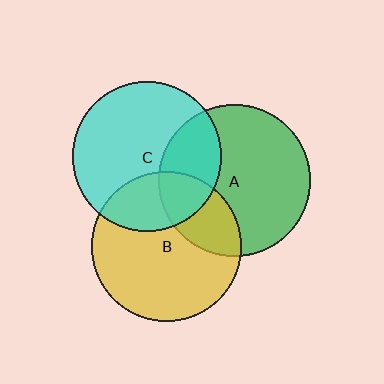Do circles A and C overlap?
Yes.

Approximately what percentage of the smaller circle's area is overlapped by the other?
Approximately 30%.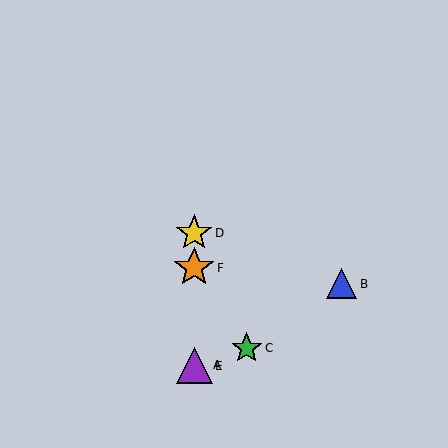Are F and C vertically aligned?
No, F is at x≈194 and C is at x≈247.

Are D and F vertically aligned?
Yes, both are at x≈194.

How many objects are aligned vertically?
4 objects (A, D, E, F) are aligned vertically.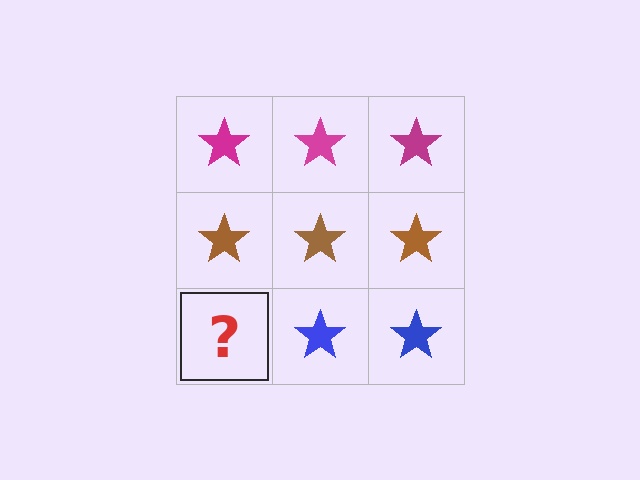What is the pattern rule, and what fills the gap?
The rule is that each row has a consistent color. The gap should be filled with a blue star.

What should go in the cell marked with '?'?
The missing cell should contain a blue star.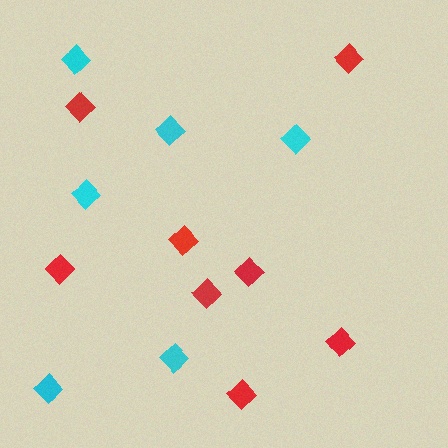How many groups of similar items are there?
There are 2 groups: one group of cyan diamonds (6) and one group of red diamonds (8).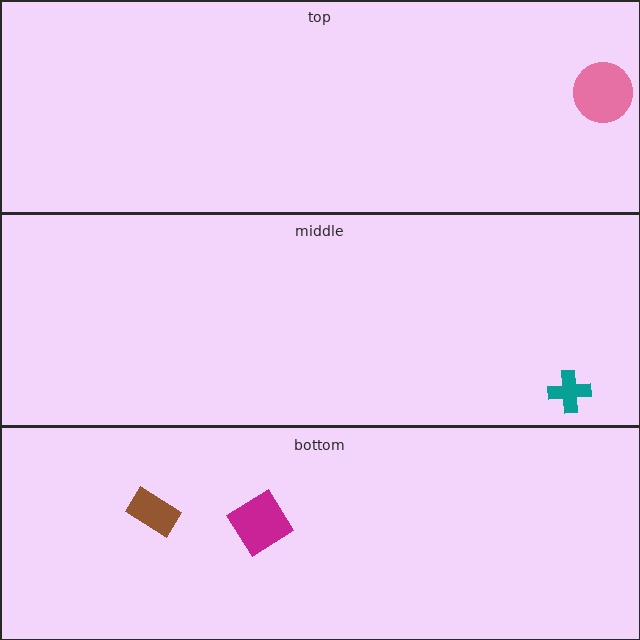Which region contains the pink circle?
The top region.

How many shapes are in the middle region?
1.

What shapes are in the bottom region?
The magenta diamond, the brown rectangle.